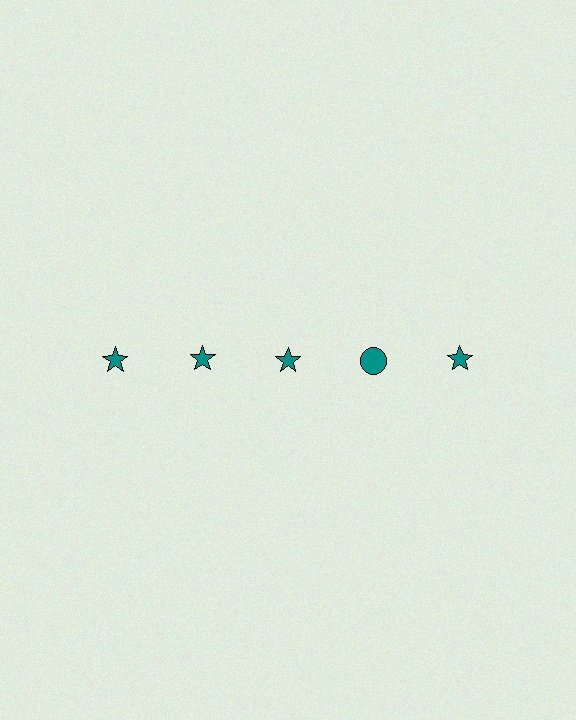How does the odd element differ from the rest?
It has a different shape: circle instead of star.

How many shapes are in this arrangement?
There are 5 shapes arranged in a grid pattern.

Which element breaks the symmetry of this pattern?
The teal circle in the top row, second from right column breaks the symmetry. All other shapes are teal stars.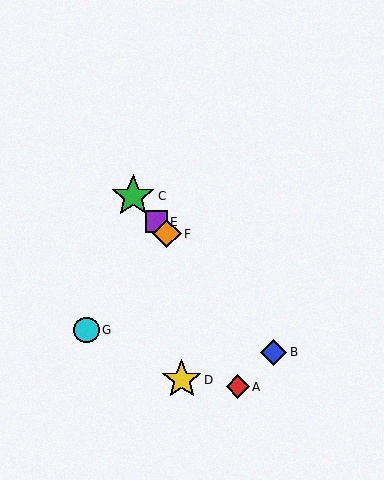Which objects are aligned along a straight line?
Objects B, C, E, F are aligned along a straight line.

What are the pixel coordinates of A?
Object A is at (238, 387).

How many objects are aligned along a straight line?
4 objects (B, C, E, F) are aligned along a straight line.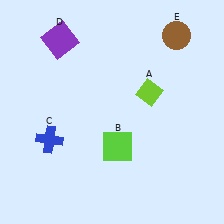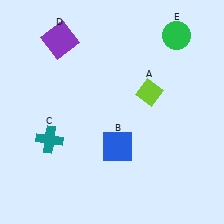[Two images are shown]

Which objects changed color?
B changed from lime to blue. C changed from blue to teal. E changed from brown to green.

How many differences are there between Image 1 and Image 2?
There are 3 differences between the two images.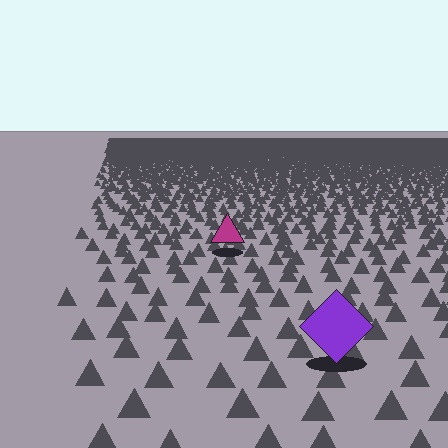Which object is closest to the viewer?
The purple diamond is closest. The texture marks near it are larger and more spread out.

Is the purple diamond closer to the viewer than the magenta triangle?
Yes. The purple diamond is closer — you can tell from the texture gradient: the ground texture is coarser near it.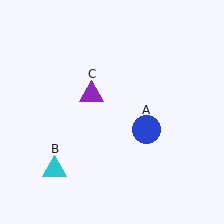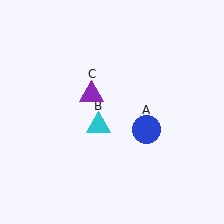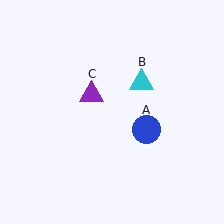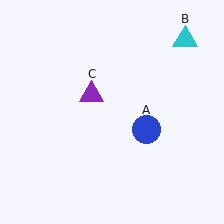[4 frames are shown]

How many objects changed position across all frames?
1 object changed position: cyan triangle (object B).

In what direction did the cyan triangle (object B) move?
The cyan triangle (object B) moved up and to the right.